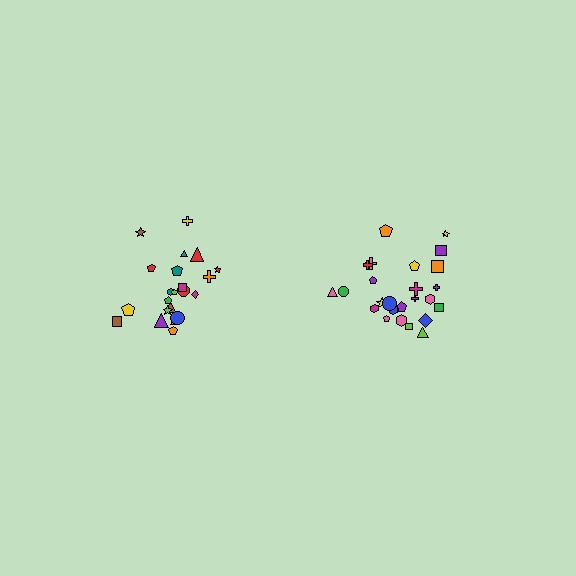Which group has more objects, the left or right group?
The right group.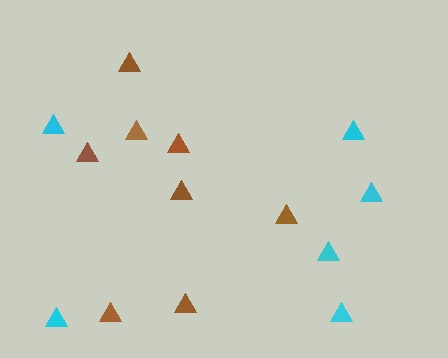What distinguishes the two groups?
There are 2 groups: one group of cyan triangles (6) and one group of brown triangles (8).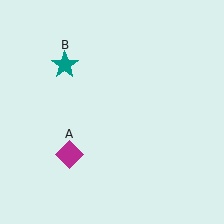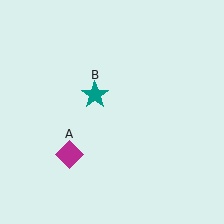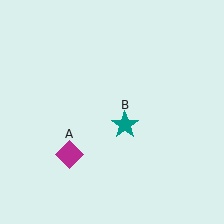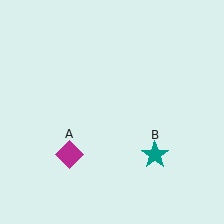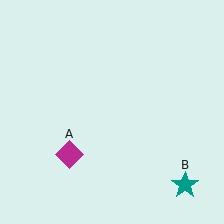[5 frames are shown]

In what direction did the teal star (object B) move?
The teal star (object B) moved down and to the right.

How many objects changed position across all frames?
1 object changed position: teal star (object B).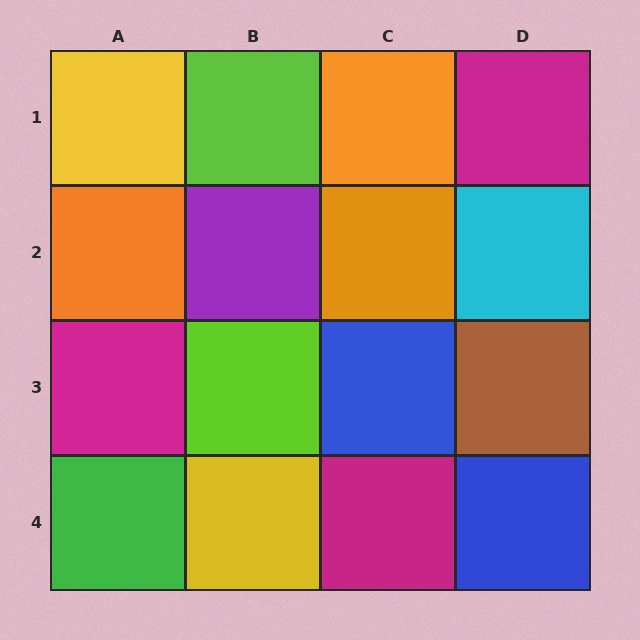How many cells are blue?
2 cells are blue.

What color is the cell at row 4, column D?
Blue.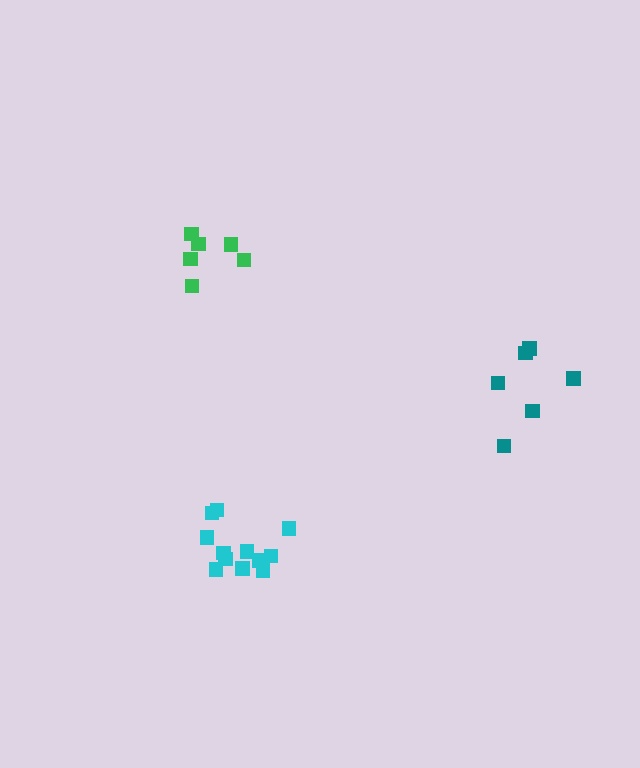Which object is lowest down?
The cyan cluster is bottommost.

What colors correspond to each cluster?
The clusters are colored: green, cyan, teal.